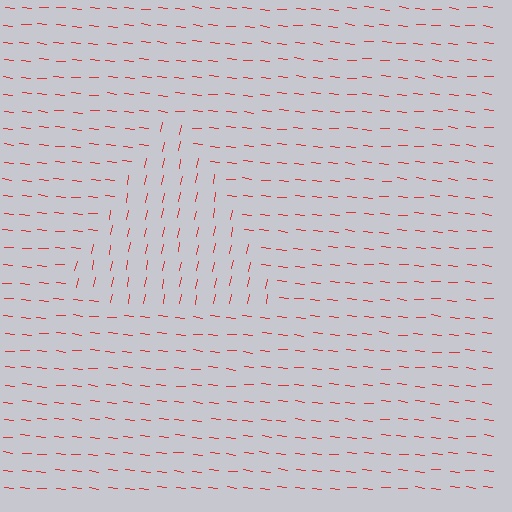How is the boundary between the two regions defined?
The boundary is defined purely by a change in line orientation (approximately 84 degrees difference). All lines are the same color and thickness.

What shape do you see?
I see a triangle.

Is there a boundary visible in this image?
Yes, there is a texture boundary formed by a change in line orientation.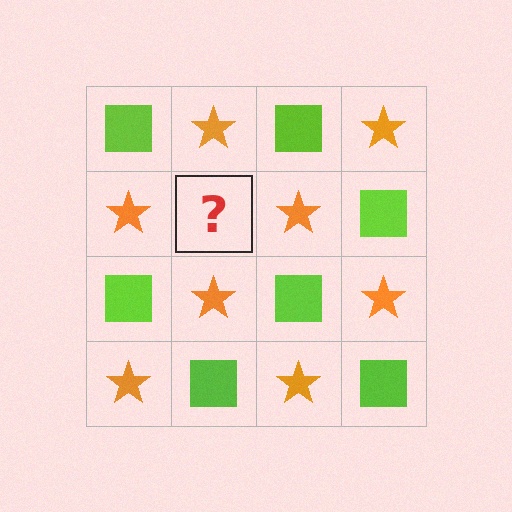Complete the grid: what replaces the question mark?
The question mark should be replaced with a lime square.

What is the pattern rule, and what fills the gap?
The rule is that it alternates lime square and orange star in a checkerboard pattern. The gap should be filled with a lime square.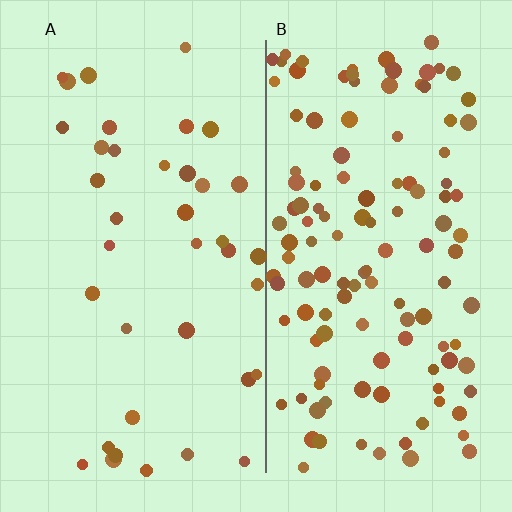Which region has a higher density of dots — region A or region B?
B (the right).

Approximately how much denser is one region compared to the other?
Approximately 3.3× — region B over region A.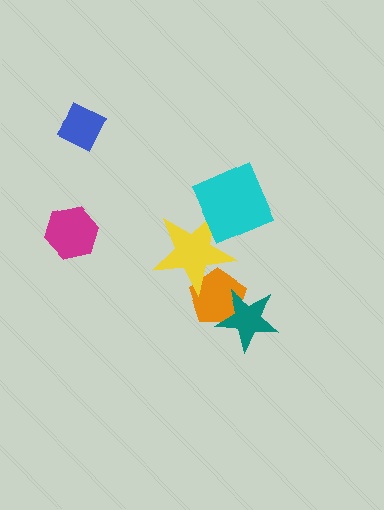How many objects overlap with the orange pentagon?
2 objects overlap with the orange pentagon.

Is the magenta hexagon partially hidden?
No, no other shape covers it.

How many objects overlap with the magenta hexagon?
0 objects overlap with the magenta hexagon.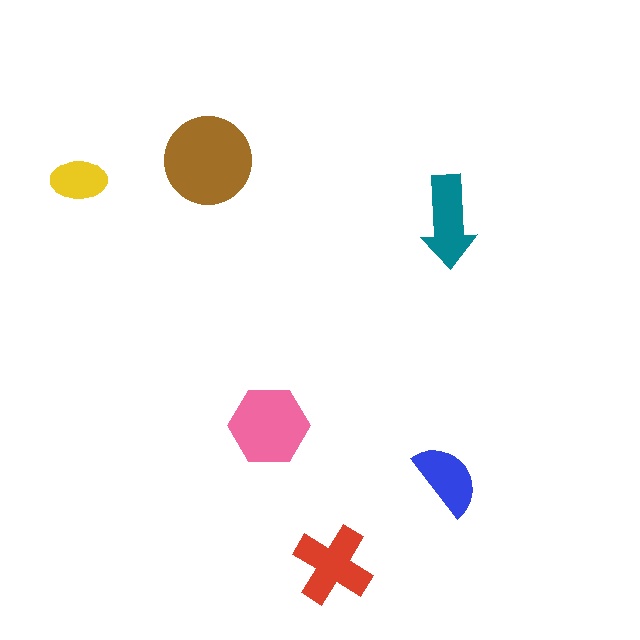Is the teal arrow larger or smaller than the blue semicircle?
Larger.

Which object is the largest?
The brown circle.